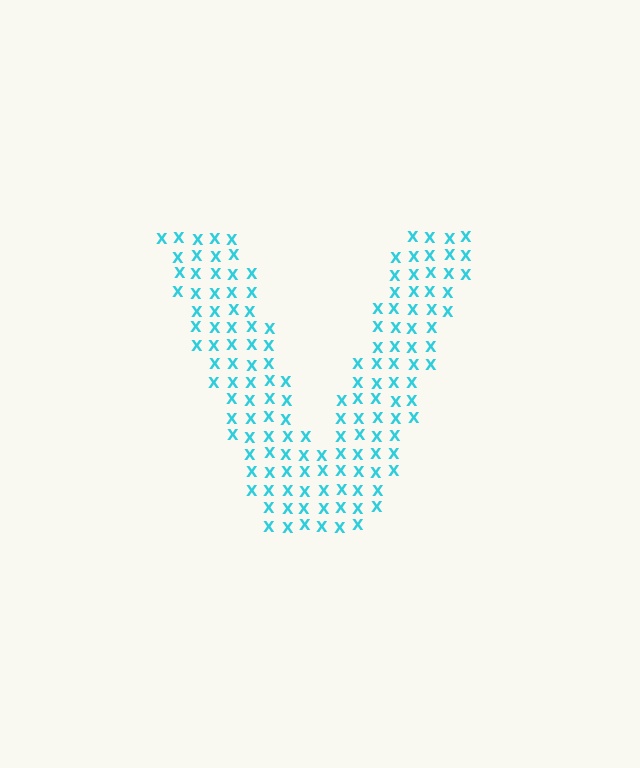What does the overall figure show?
The overall figure shows the letter V.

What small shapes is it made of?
It is made of small letter X's.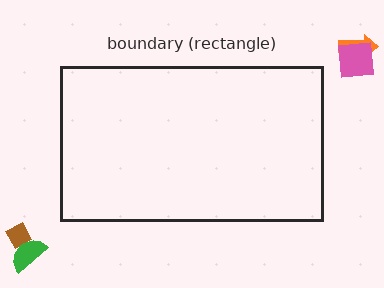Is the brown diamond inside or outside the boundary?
Outside.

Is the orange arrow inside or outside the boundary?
Outside.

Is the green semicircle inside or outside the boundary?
Outside.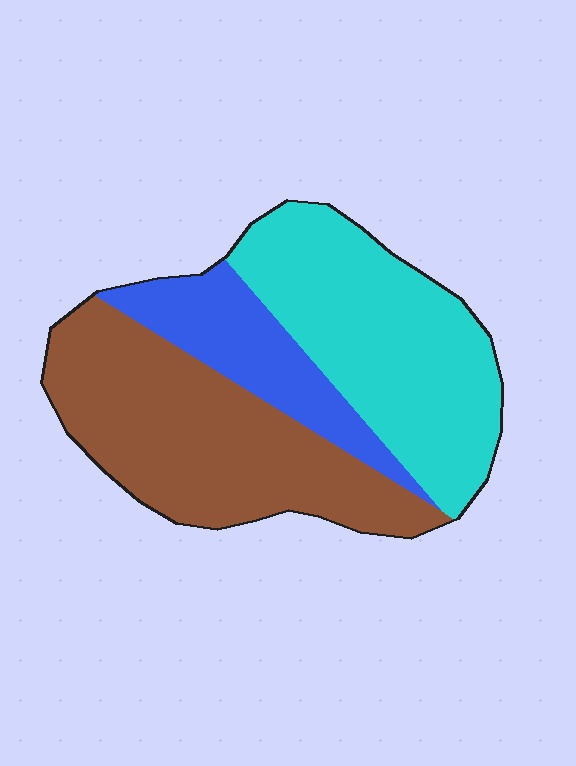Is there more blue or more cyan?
Cyan.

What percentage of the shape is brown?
Brown takes up about two fifths (2/5) of the shape.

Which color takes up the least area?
Blue, at roughly 20%.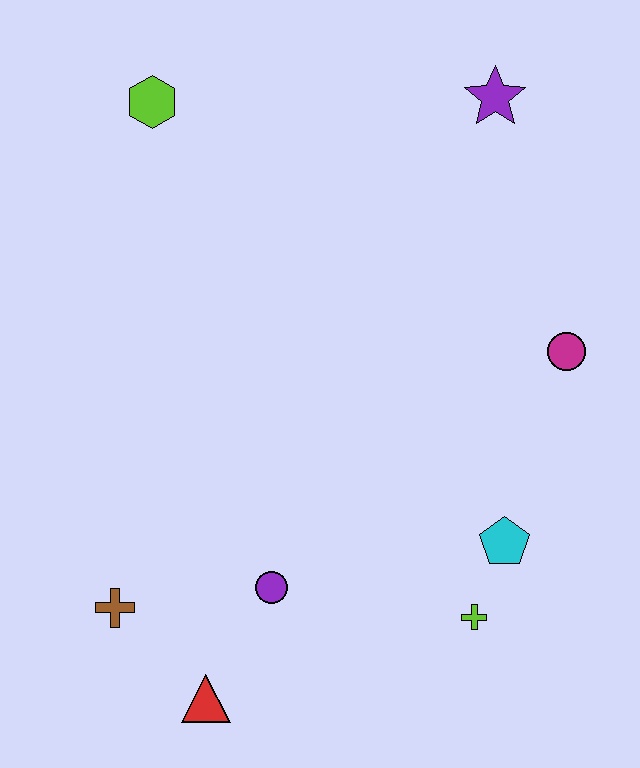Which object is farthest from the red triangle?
The purple star is farthest from the red triangle.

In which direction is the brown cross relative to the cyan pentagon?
The brown cross is to the left of the cyan pentagon.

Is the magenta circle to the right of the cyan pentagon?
Yes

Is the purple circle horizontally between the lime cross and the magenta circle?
No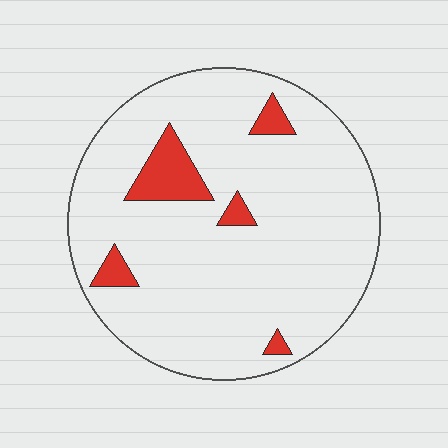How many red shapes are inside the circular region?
5.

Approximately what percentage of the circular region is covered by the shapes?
Approximately 10%.